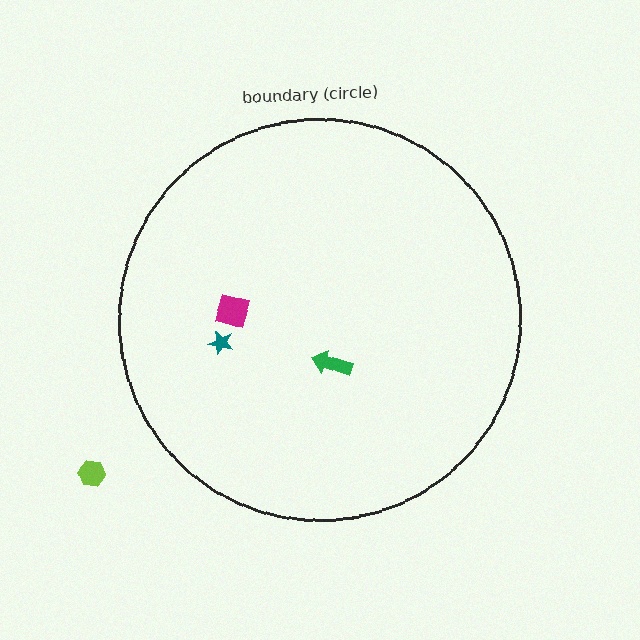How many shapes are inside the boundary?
3 inside, 1 outside.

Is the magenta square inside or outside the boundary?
Inside.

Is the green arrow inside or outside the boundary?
Inside.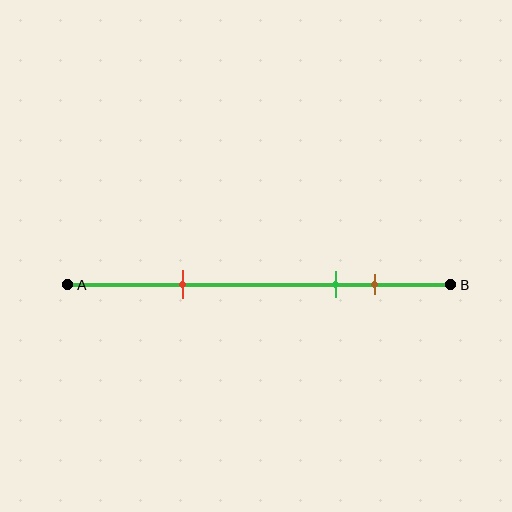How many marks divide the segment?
There are 3 marks dividing the segment.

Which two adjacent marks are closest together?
The green and brown marks are the closest adjacent pair.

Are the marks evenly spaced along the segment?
No, the marks are not evenly spaced.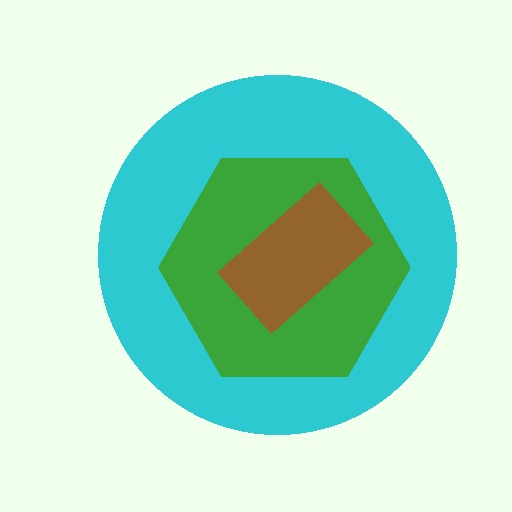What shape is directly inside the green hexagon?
The brown rectangle.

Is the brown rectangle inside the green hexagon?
Yes.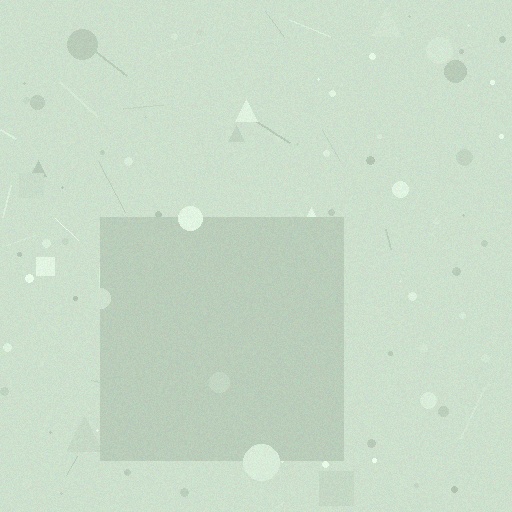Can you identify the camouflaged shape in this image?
The camouflaged shape is a square.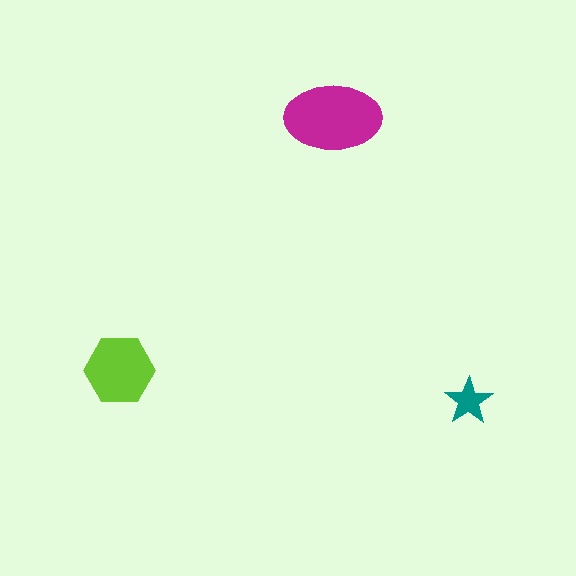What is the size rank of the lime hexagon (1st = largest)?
2nd.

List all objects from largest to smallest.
The magenta ellipse, the lime hexagon, the teal star.